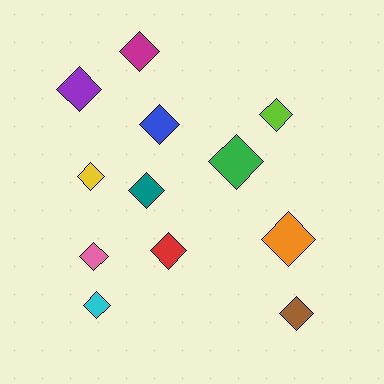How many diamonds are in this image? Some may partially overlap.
There are 12 diamonds.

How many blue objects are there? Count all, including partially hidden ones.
There is 1 blue object.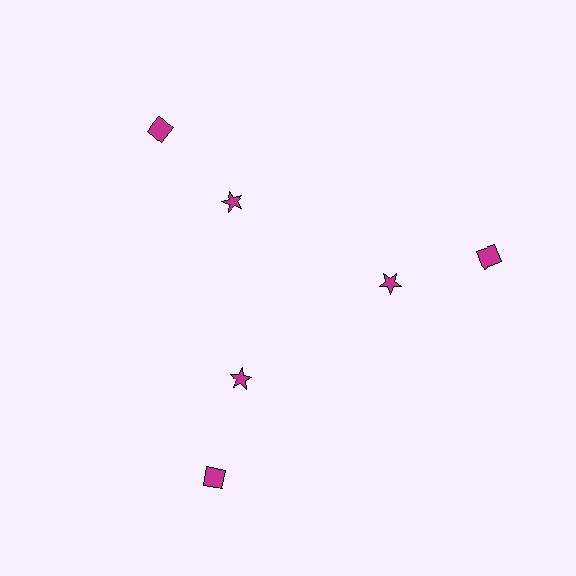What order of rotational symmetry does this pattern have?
This pattern has 3-fold rotational symmetry.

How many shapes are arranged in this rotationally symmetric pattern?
There are 6 shapes, arranged in 3 groups of 2.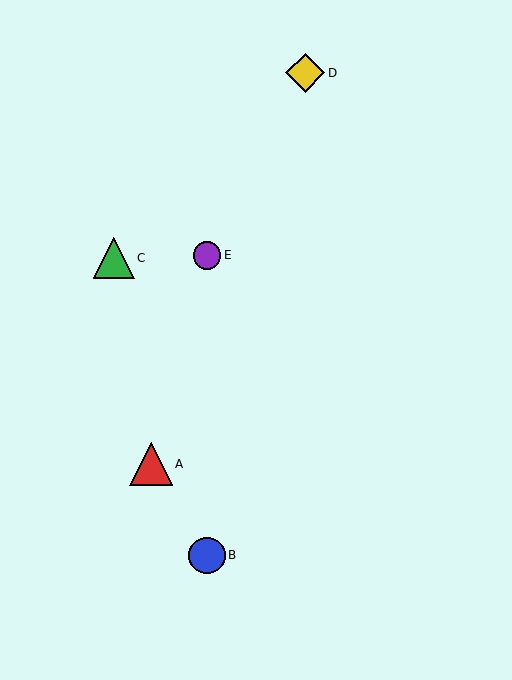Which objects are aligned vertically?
Objects B, E are aligned vertically.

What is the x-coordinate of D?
Object D is at x≈305.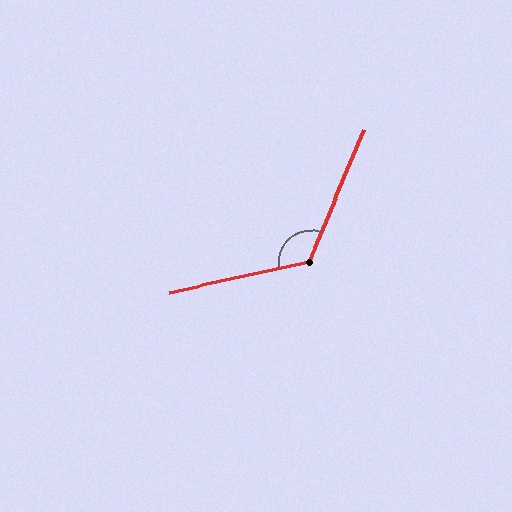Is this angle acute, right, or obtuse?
It is obtuse.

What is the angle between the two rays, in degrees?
Approximately 125 degrees.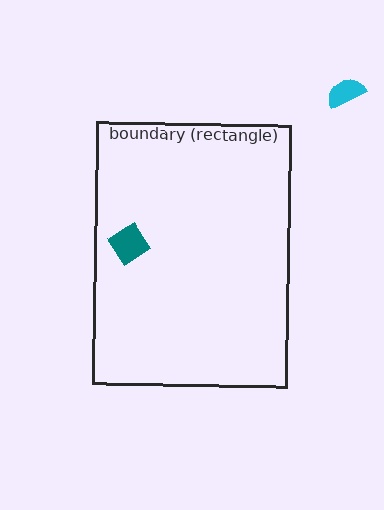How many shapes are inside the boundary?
1 inside, 1 outside.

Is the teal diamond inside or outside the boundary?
Inside.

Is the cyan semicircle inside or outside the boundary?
Outside.